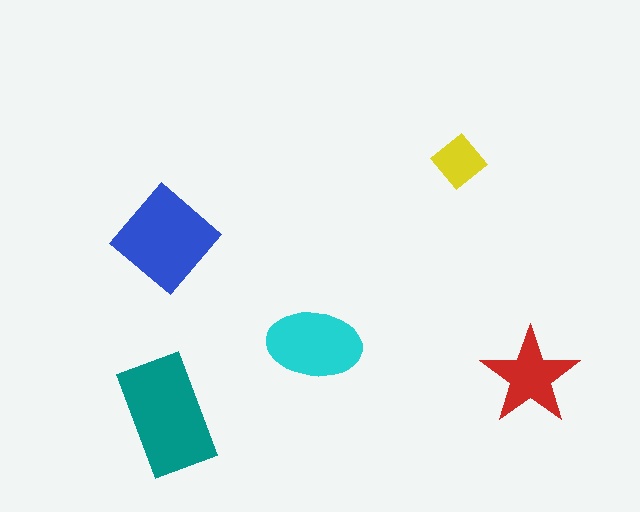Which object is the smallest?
The yellow diamond.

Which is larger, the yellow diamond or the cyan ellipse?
The cyan ellipse.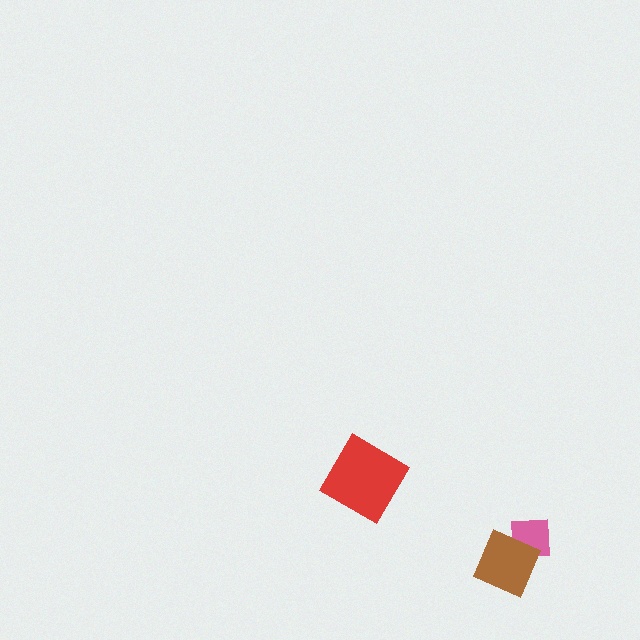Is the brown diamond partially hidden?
No, no other shape covers it.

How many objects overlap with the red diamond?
0 objects overlap with the red diamond.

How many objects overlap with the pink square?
1 object overlaps with the pink square.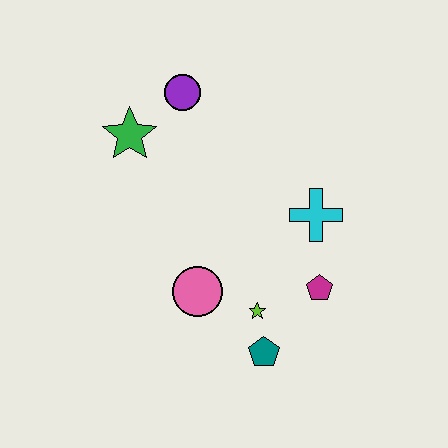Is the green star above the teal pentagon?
Yes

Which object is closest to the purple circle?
The green star is closest to the purple circle.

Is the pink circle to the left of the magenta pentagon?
Yes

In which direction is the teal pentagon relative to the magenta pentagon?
The teal pentagon is below the magenta pentagon.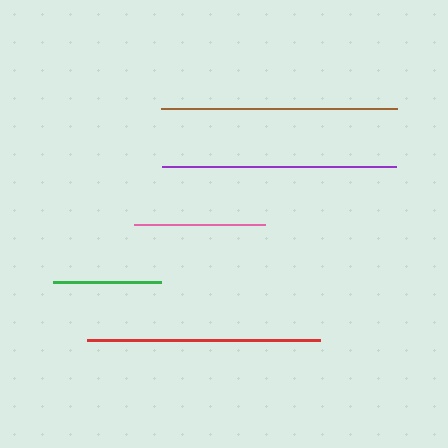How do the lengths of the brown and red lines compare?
The brown and red lines are approximately the same length.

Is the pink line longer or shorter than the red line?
The red line is longer than the pink line.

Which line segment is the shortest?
The green line is the shortest at approximately 108 pixels.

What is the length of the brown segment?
The brown segment is approximately 236 pixels long.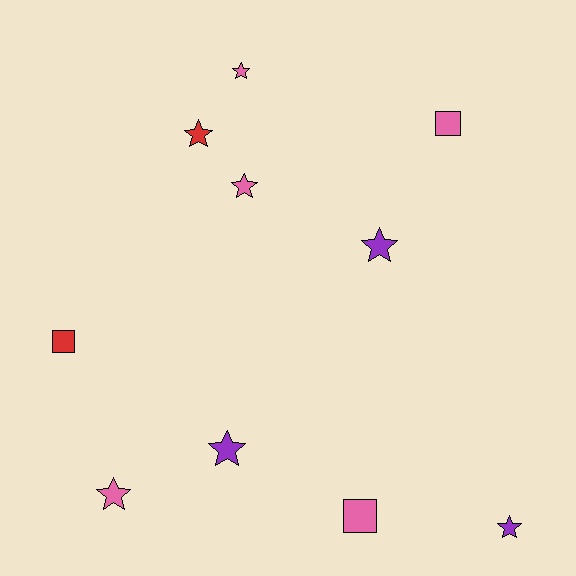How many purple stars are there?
There are 3 purple stars.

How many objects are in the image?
There are 10 objects.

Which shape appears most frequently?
Star, with 7 objects.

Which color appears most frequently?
Pink, with 5 objects.